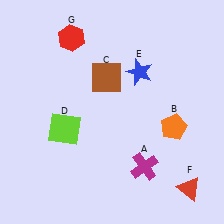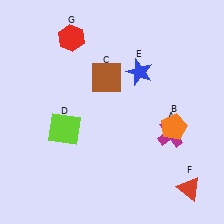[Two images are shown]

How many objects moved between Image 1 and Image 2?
1 object moved between the two images.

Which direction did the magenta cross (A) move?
The magenta cross (A) moved up.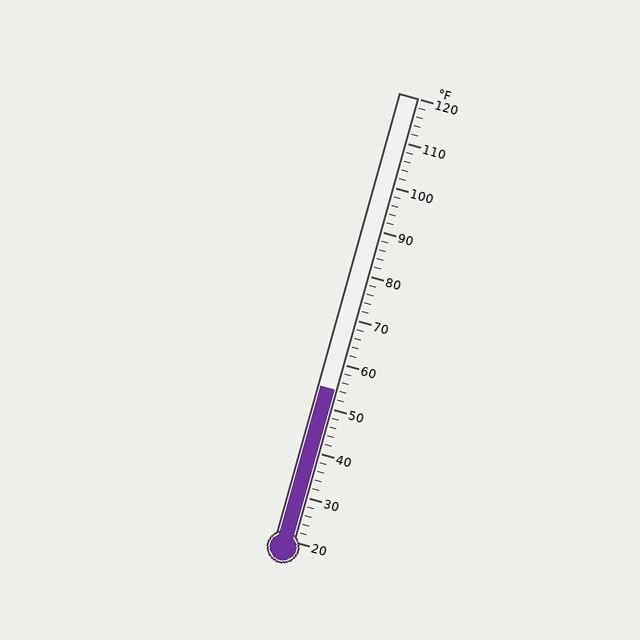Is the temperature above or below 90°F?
The temperature is below 90°F.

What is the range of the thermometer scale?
The thermometer scale ranges from 20°F to 120°F.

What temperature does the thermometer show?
The thermometer shows approximately 54°F.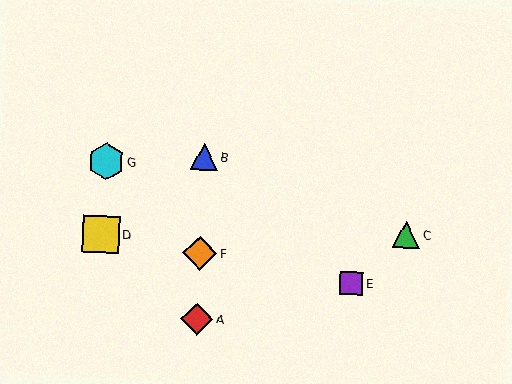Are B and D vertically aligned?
No, B is at x≈204 and D is at x≈101.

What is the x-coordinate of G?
Object G is at x≈106.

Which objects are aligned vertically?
Objects A, B, F are aligned vertically.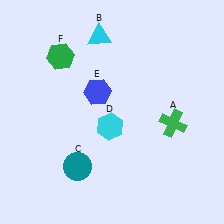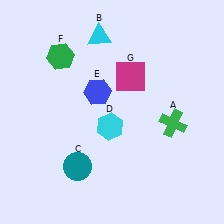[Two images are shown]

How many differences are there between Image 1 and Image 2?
There is 1 difference between the two images.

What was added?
A magenta square (G) was added in Image 2.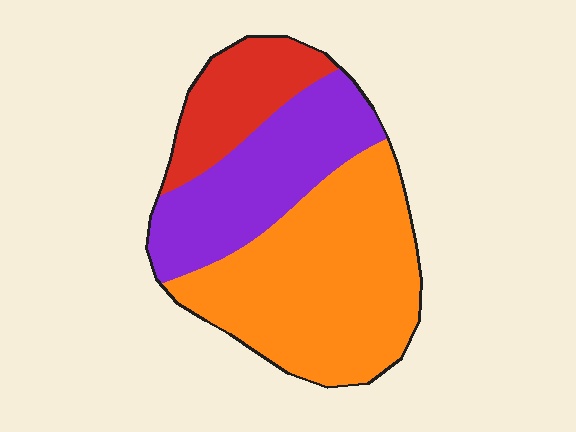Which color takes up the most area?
Orange, at roughly 50%.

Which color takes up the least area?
Red, at roughly 20%.